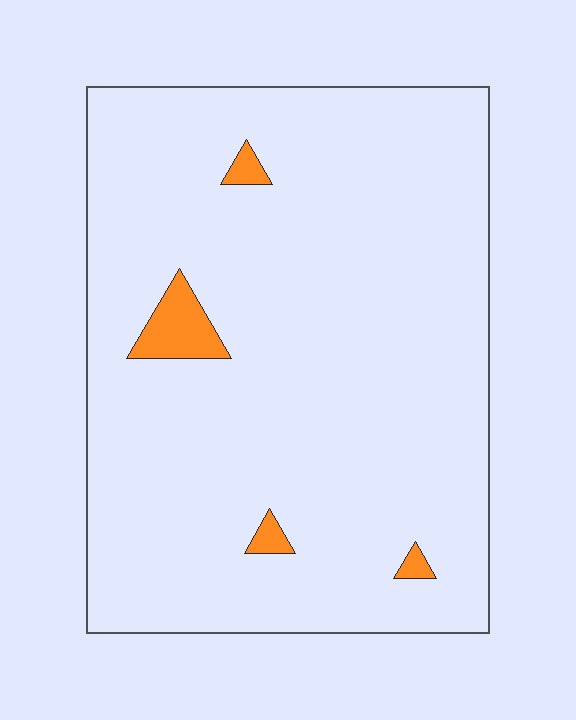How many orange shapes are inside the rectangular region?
4.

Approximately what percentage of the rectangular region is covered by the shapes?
Approximately 5%.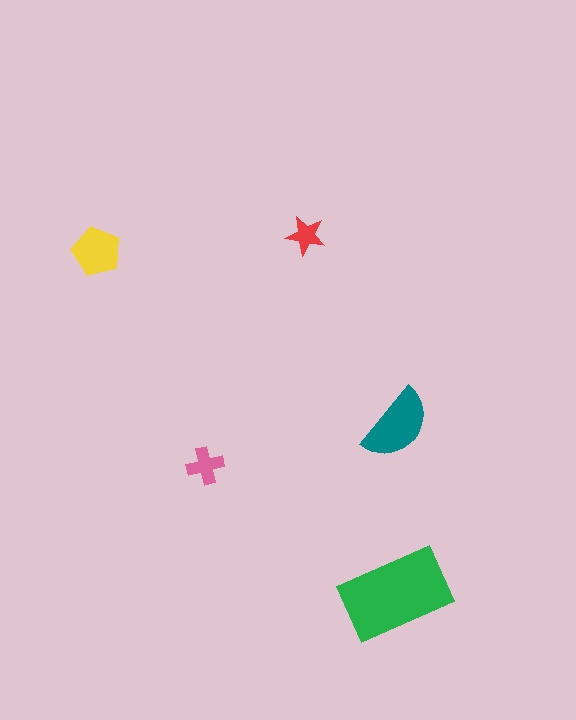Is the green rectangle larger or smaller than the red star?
Larger.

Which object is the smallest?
The red star.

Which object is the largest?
The green rectangle.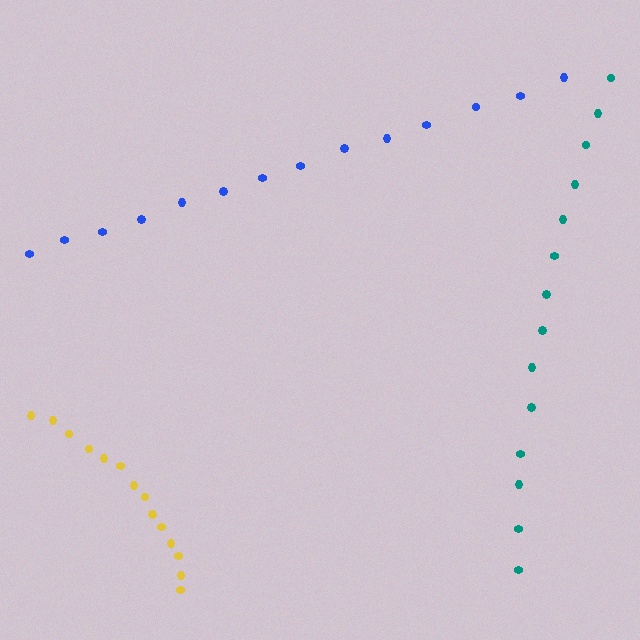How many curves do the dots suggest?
There are 3 distinct paths.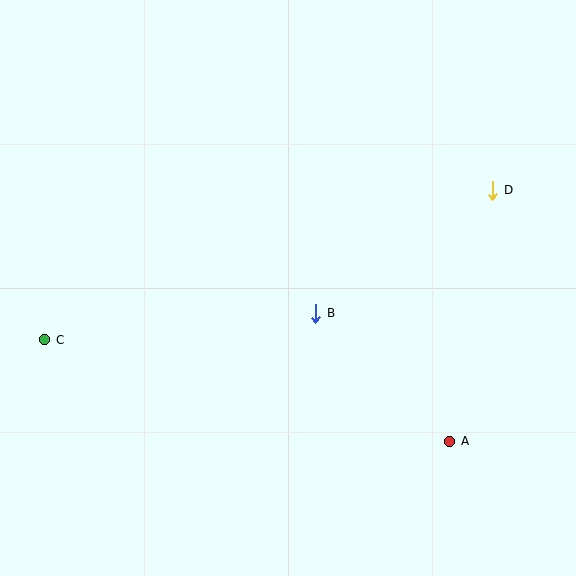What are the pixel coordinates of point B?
Point B is at (316, 313).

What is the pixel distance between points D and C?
The distance between D and C is 472 pixels.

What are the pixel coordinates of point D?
Point D is at (493, 190).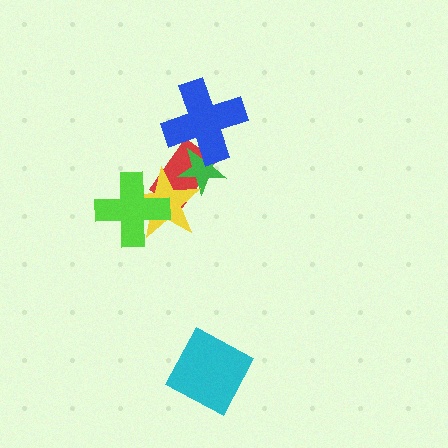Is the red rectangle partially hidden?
Yes, it is partially covered by another shape.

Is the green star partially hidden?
Yes, it is partially covered by another shape.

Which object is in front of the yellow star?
The lime cross is in front of the yellow star.